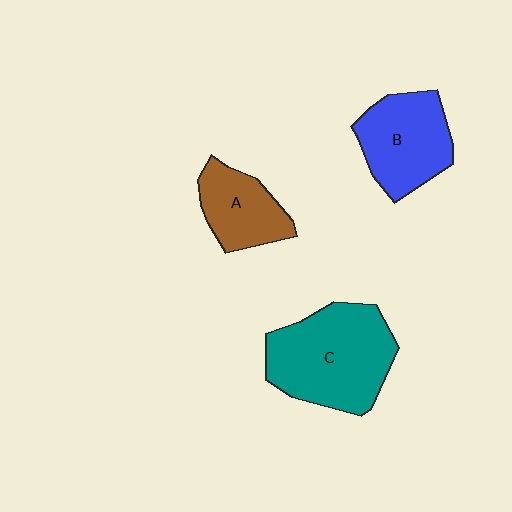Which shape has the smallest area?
Shape A (brown).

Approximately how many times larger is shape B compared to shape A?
Approximately 1.3 times.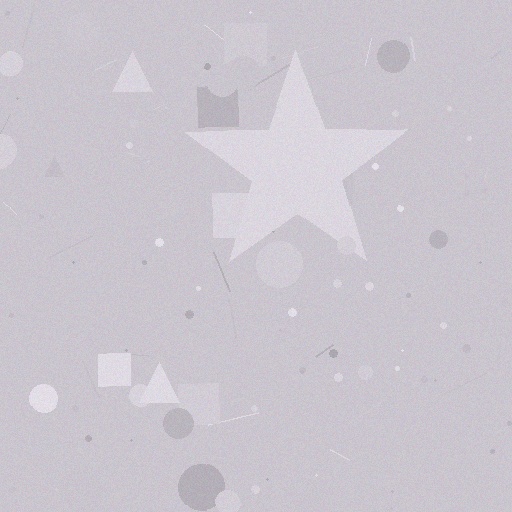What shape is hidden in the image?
A star is hidden in the image.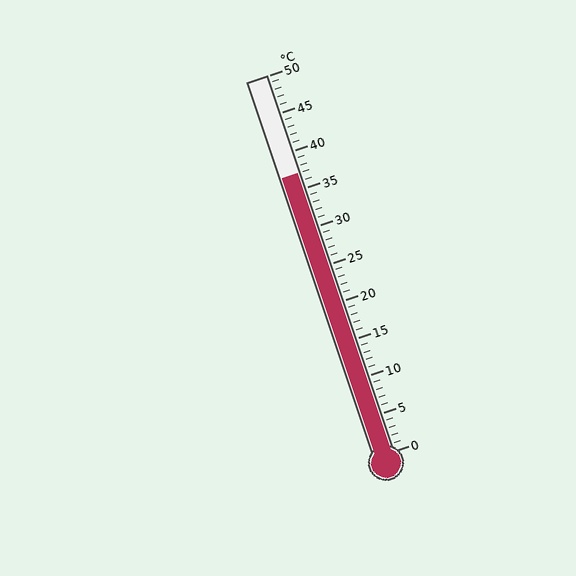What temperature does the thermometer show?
The thermometer shows approximately 37°C.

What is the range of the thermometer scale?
The thermometer scale ranges from 0°C to 50°C.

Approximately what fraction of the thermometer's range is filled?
The thermometer is filled to approximately 75% of its range.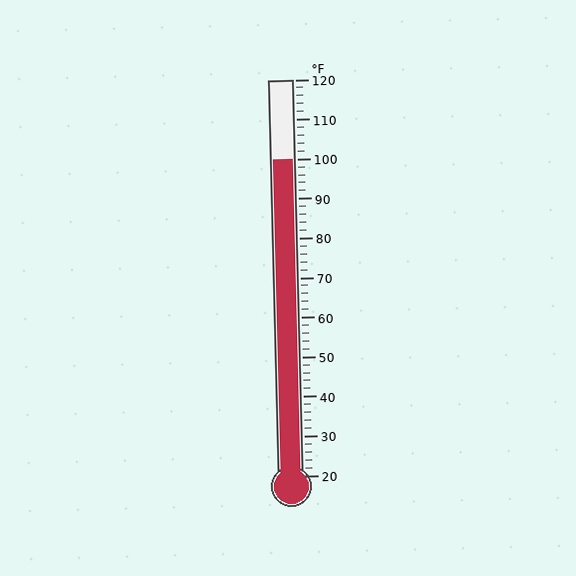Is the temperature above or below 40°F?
The temperature is above 40°F.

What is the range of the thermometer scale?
The thermometer scale ranges from 20°F to 120°F.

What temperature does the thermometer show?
The thermometer shows approximately 100°F.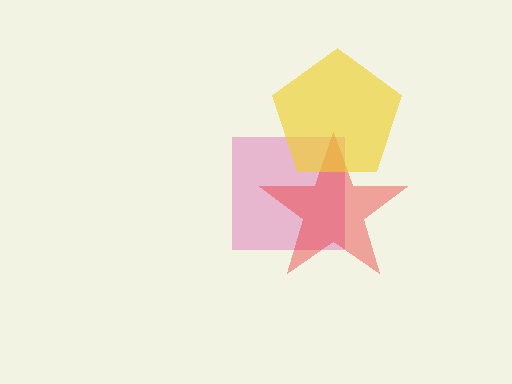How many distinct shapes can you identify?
There are 3 distinct shapes: a pink square, a red star, a yellow pentagon.